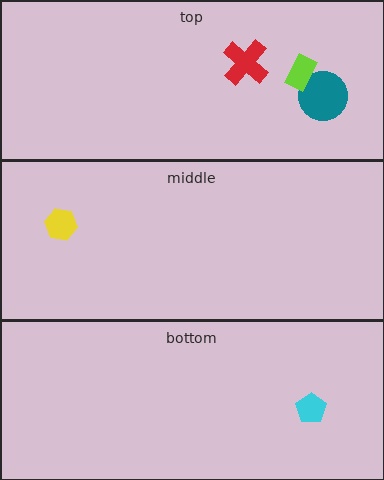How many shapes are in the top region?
3.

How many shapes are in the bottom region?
1.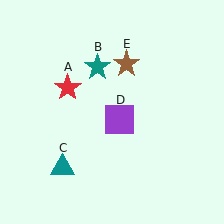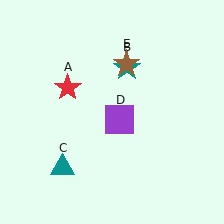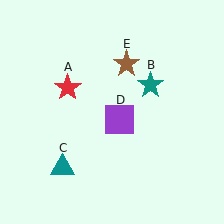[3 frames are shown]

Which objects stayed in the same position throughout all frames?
Red star (object A) and teal triangle (object C) and purple square (object D) and brown star (object E) remained stationary.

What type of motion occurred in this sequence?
The teal star (object B) rotated clockwise around the center of the scene.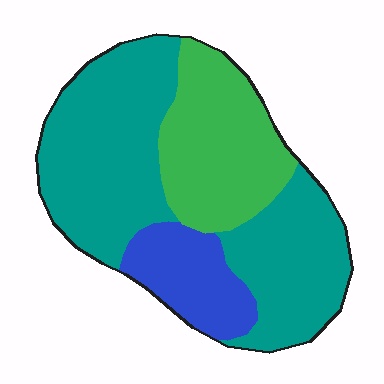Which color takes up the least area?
Blue, at roughly 15%.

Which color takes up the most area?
Teal, at roughly 60%.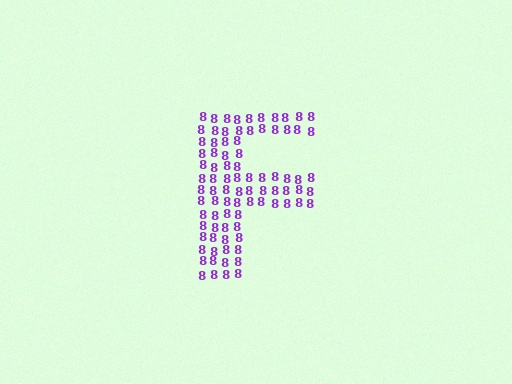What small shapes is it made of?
It is made of small digit 8's.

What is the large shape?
The large shape is the letter F.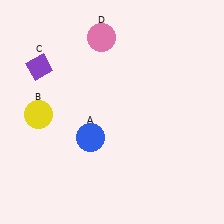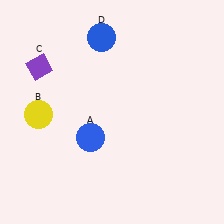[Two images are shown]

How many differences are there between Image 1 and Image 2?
There is 1 difference between the two images.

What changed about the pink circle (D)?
In Image 1, D is pink. In Image 2, it changed to blue.